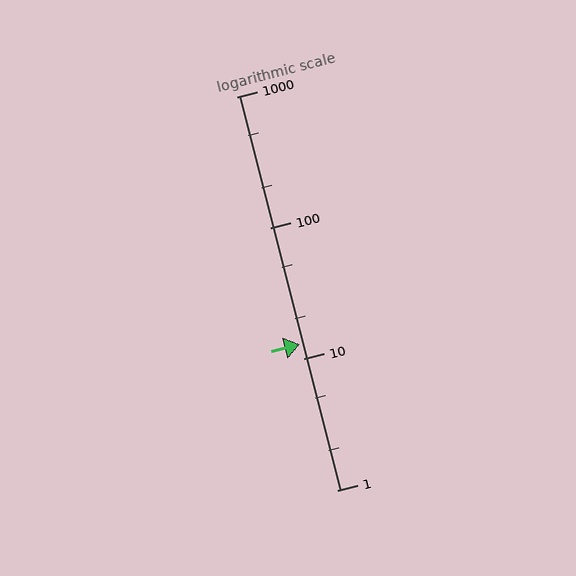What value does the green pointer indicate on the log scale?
The pointer indicates approximately 13.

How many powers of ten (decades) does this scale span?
The scale spans 3 decades, from 1 to 1000.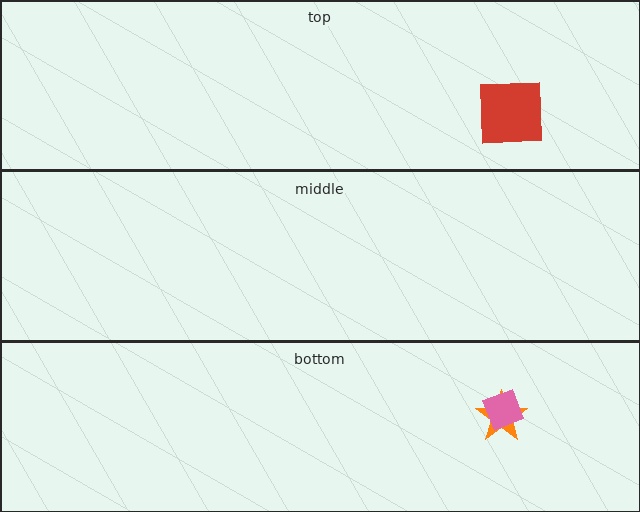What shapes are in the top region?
The red square.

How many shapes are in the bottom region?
2.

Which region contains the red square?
The top region.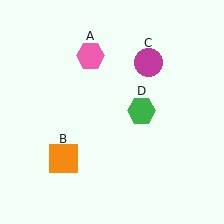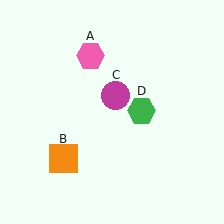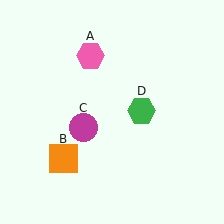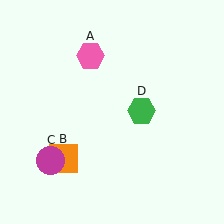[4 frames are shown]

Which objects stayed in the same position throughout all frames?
Pink hexagon (object A) and orange square (object B) and green hexagon (object D) remained stationary.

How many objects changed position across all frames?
1 object changed position: magenta circle (object C).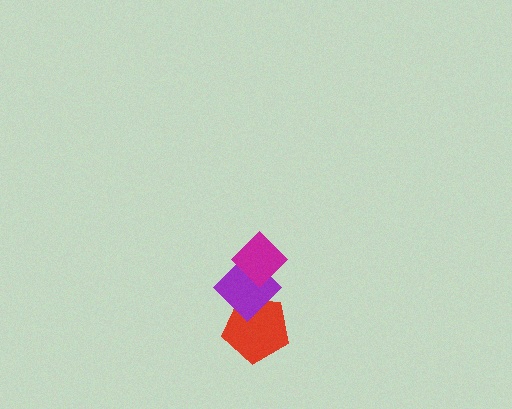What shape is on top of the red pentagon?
The purple diamond is on top of the red pentagon.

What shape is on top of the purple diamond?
The magenta diamond is on top of the purple diamond.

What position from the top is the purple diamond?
The purple diamond is 2nd from the top.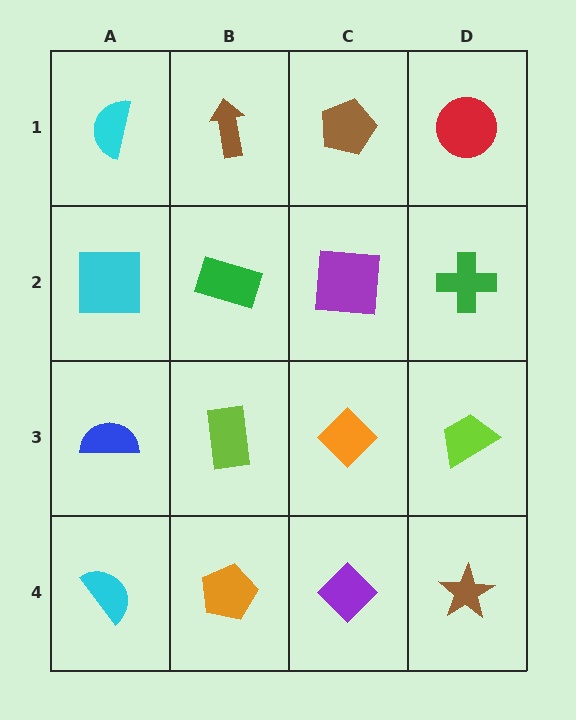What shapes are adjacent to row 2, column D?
A red circle (row 1, column D), a lime trapezoid (row 3, column D), a purple square (row 2, column C).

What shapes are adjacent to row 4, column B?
A lime rectangle (row 3, column B), a cyan semicircle (row 4, column A), a purple diamond (row 4, column C).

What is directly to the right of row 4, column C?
A brown star.